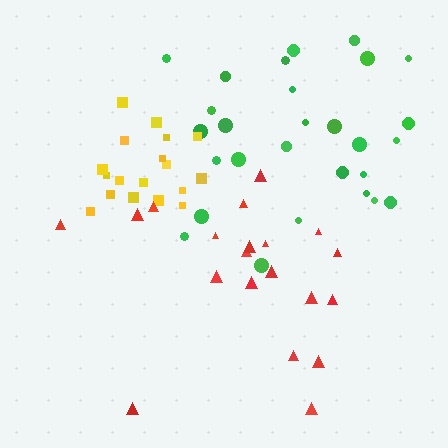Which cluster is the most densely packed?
Yellow.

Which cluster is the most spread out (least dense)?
Red.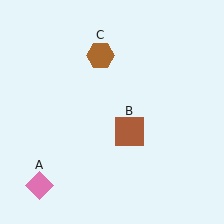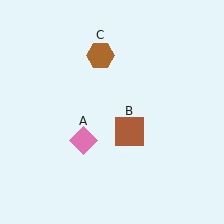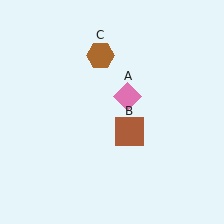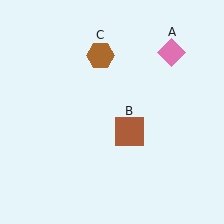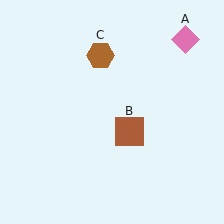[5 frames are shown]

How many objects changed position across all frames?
1 object changed position: pink diamond (object A).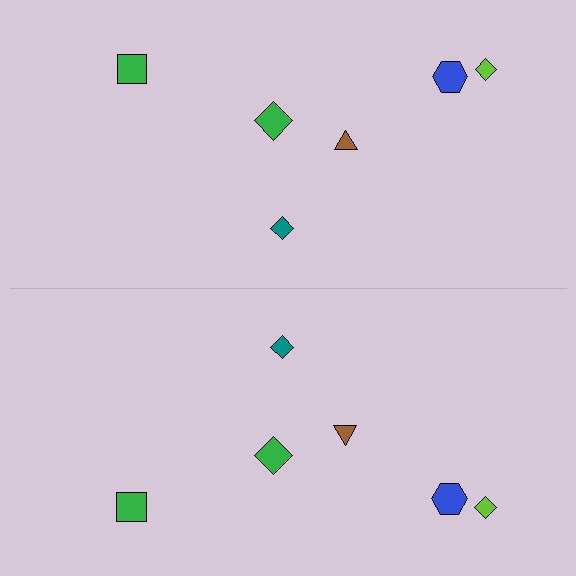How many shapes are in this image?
There are 12 shapes in this image.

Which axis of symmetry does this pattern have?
The pattern has a horizontal axis of symmetry running through the center of the image.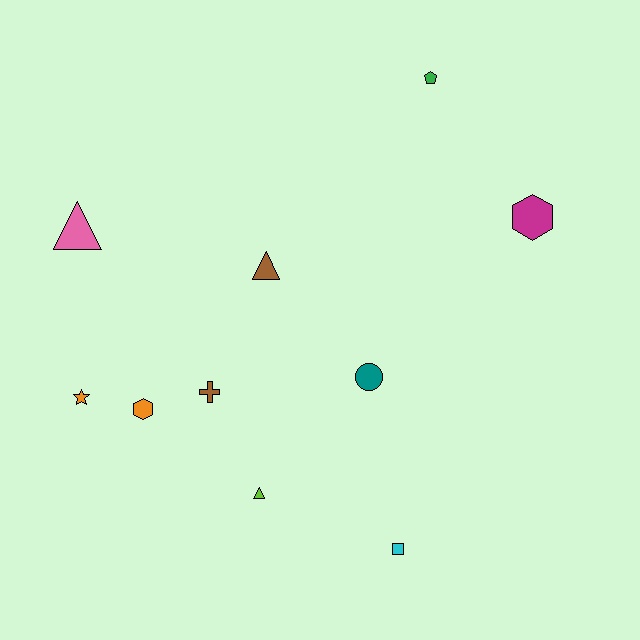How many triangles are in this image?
There are 3 triangles.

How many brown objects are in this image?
There are 2 brown objects.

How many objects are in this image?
There are 10 objects.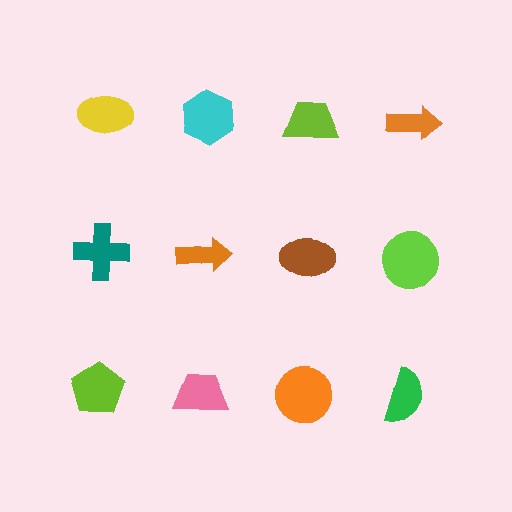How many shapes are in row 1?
4 shapes.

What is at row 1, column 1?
A yellow ellipse.